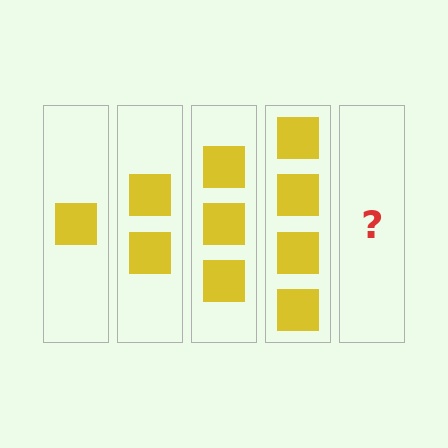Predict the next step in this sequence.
The next step is 5 squares.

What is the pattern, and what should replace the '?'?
The pattern is that each step adds one more square. The '?' should be 5 squares.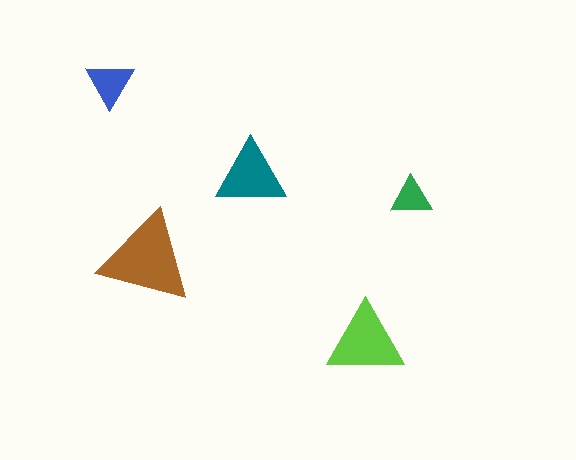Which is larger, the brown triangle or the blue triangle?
The brown one.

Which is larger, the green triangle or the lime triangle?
The lime one.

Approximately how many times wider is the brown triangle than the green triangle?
About 2 times wider.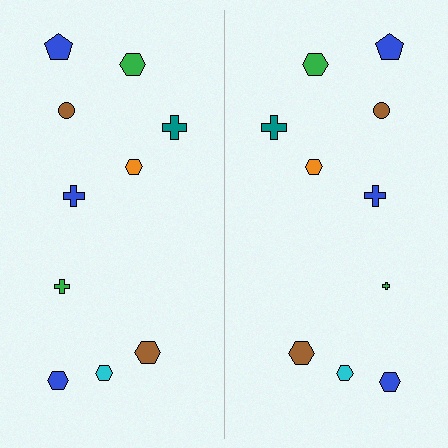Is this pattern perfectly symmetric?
No, the pattern is not perfectly symmetric. The green cross on the right side has a different size than its mirror counterpart.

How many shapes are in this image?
There are 20 shapes in this image.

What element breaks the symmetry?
The green cross on the right side has a different size than its mirror counterpart.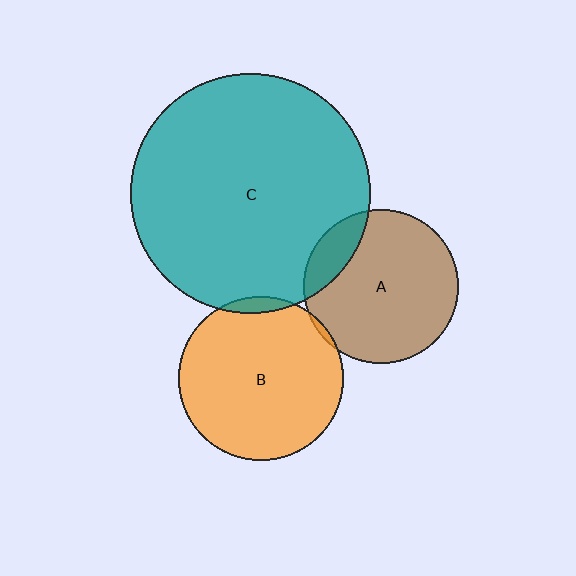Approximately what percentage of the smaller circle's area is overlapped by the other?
Approximately 15%.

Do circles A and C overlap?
Yes.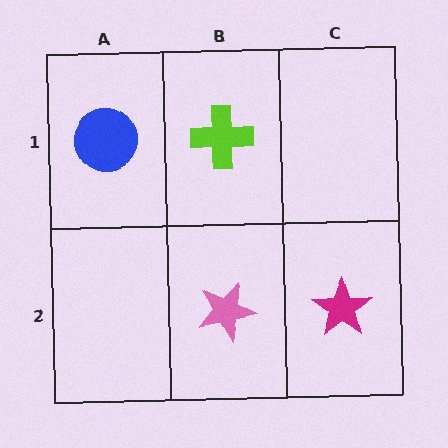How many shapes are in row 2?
2 shapes.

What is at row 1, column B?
A lime cross.